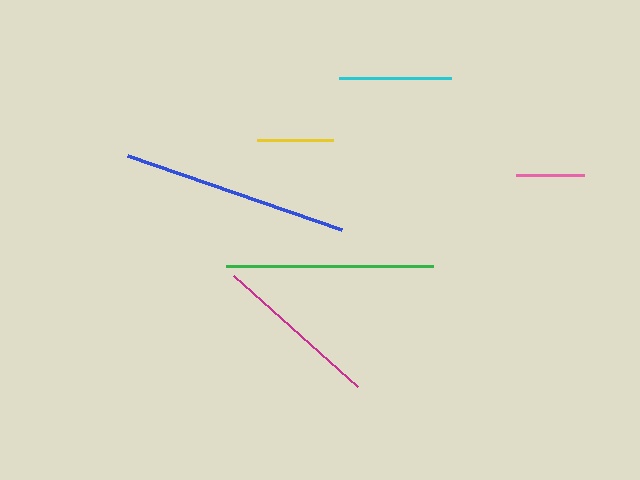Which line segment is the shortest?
The pink line is the shortest at approximately 68 pixels.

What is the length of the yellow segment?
The yellow segment is approximately 76 pixels long.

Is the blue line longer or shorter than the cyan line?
The blue line is longer than the cyan line.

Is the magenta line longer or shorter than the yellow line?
The magenta line is longer than the yellow line.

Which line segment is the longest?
The blue line is the longest at approximately 226 pixels.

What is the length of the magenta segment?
The magenta segment is approximately 166 pixels long.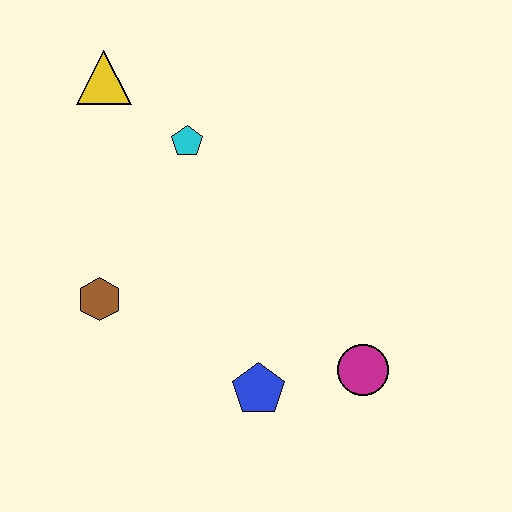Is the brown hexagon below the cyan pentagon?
Yes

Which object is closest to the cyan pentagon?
The yellow triangle is closest to the cyan pentagon.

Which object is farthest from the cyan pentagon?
The magenta circle is farthest from the cyan pentagon.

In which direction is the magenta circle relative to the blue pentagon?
The magenta circle is to the right of the blue pentagon.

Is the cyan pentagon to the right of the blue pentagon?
No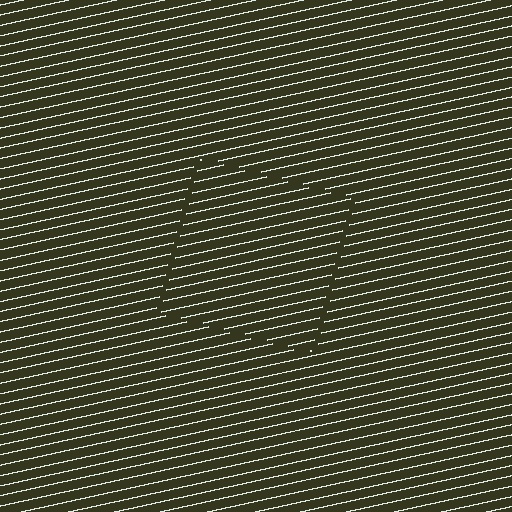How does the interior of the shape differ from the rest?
The interior of the shape contains the same grating, shifted by half a period — the contour is defined by the phase discontinuity where line-ends from the inner and outer gratings abut.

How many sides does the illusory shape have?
4 sides — the line-ends trace a square.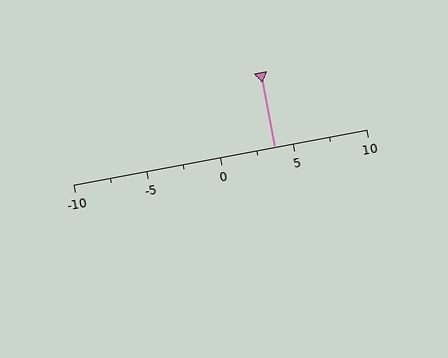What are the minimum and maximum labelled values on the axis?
The axis runs from -10 to 10.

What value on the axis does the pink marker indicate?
The marker indicates approximately 3.8.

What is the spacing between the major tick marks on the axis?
The major ticks are spaced 5 apart.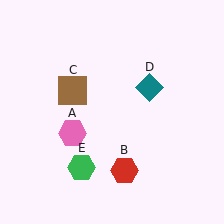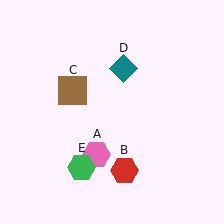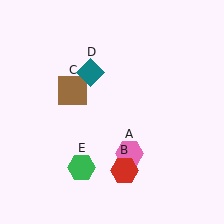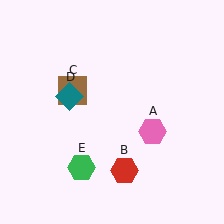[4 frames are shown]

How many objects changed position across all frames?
2 objects changed position: pink hexagon (object A), teal diamond (object D).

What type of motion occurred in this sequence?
The pink hexagon (object A), teal diamond (object D) rotated counterclockwise around the center of the scene.